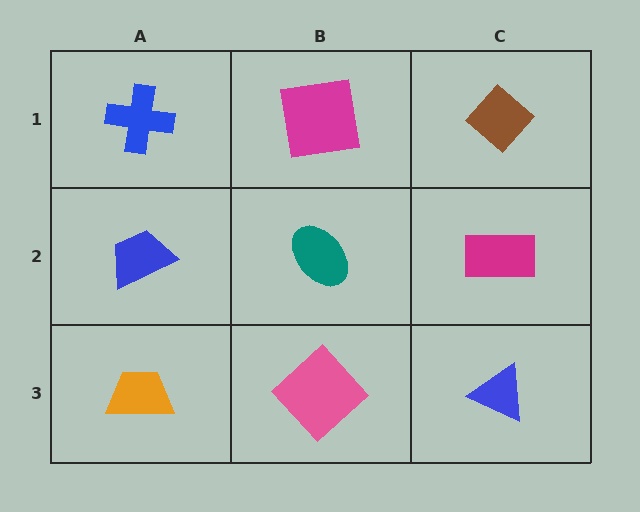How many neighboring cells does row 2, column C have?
3.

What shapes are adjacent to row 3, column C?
A magenta rectangle (row 2, column C), a pink diamond (row 3, column B).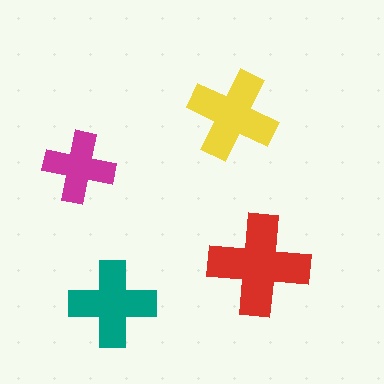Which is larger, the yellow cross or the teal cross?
The yellow one.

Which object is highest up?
The yellow cross is topmost.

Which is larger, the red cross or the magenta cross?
The red one.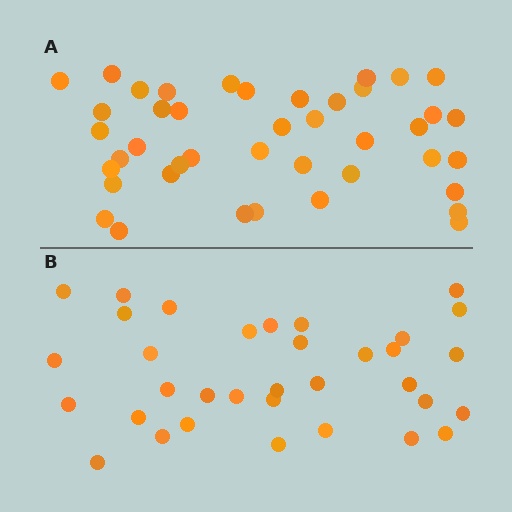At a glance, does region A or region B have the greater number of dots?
Region A (the top region) has more dots.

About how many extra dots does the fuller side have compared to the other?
Region A has roughly 8 or so more dots than region B.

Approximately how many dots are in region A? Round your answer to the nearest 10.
About 40 dots. (The exact count is 42, which rounds to 40.)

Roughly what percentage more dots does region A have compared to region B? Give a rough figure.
About 25% more.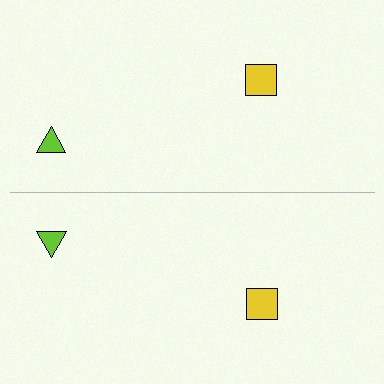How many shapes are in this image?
There are 4 shapes in this image.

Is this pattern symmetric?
Yes, this pattern has bilateral (reflection) symmetry.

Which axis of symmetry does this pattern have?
The pattern has a horizontal axis of symmetry running through the center of the image.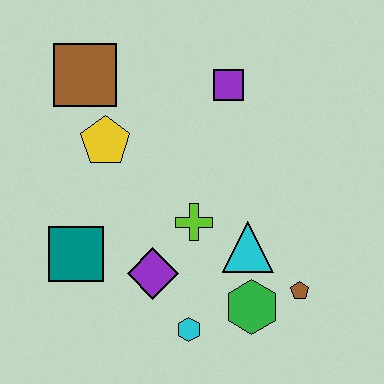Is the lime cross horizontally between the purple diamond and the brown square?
No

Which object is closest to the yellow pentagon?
The brown square is closest to the yellow pentagon.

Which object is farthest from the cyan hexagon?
The brown square is farthest from the cyan hexagon.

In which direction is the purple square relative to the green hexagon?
The purple square is above the green hexagon.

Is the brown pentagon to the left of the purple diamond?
No